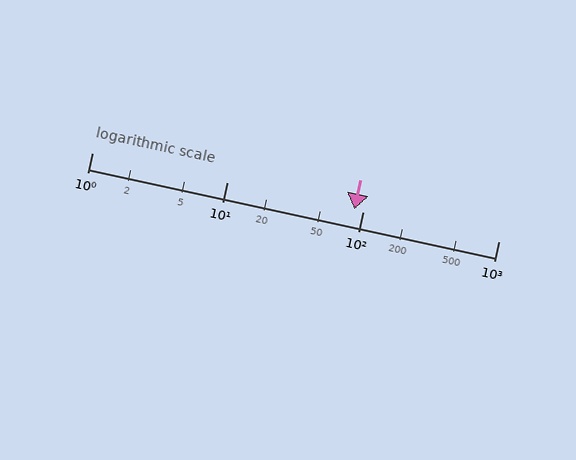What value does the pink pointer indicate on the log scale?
The pointer indicates approximately 87.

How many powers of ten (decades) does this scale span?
The scale spans 3 decades, from 1 to 1000.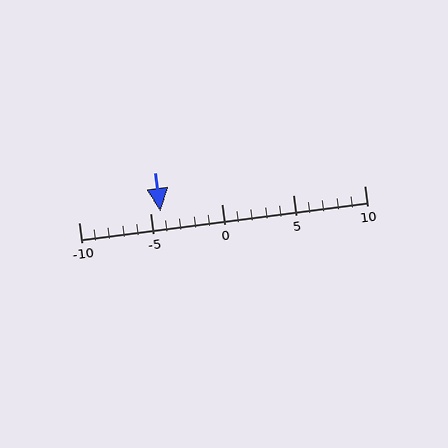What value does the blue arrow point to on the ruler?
The blue arrow points to approximately -4.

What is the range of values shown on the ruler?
The ruler shows values from -10 to 10.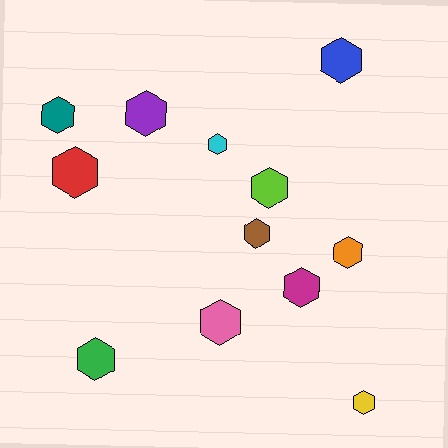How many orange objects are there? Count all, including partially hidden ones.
There is 1 orange object.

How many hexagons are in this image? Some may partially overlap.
There are 12 hexagons.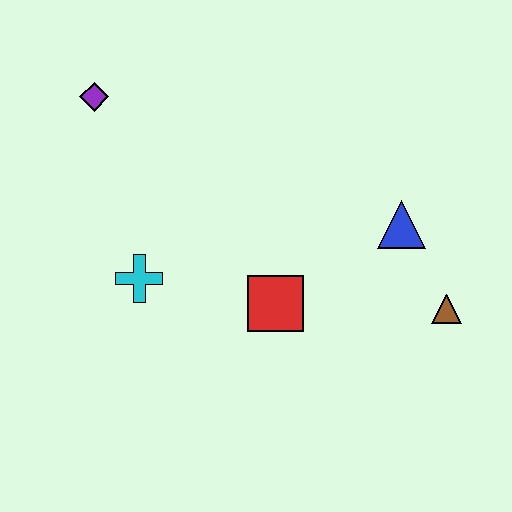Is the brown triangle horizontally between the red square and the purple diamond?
No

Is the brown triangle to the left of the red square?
No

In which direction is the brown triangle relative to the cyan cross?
The brown triangle is to the right of the cyan cross.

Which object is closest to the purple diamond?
The cyan cross is closest to the purple diamond.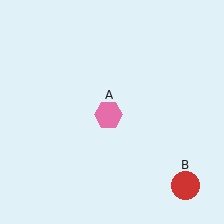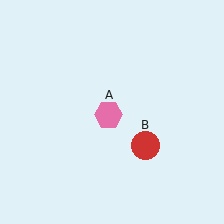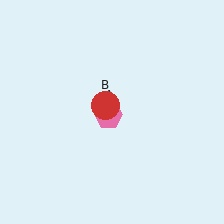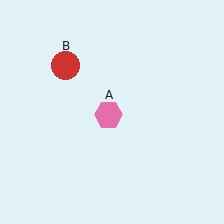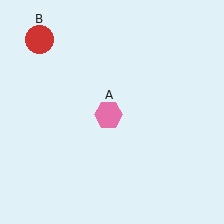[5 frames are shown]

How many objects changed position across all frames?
1 object changed position: red circle (object B).